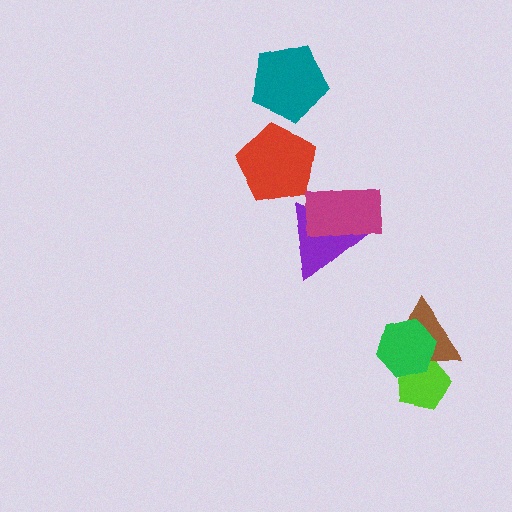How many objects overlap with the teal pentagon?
0 objects overlap with the teal pentagon.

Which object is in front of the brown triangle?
The green hexagon is in front of the brown triangle.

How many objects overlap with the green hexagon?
2 objects overlap with the green hexagon.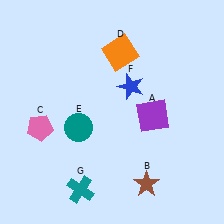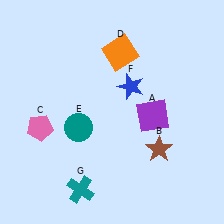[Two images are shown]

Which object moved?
The brown star (B) moved up.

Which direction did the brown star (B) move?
The brown star (B) moved up.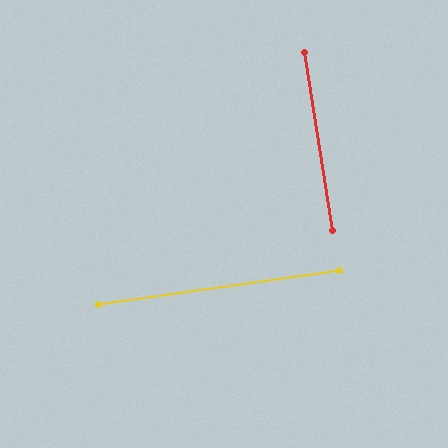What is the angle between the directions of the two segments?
Approximately 89 degrees.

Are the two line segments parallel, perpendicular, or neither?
Perpendicular — they meet at approximately 89°.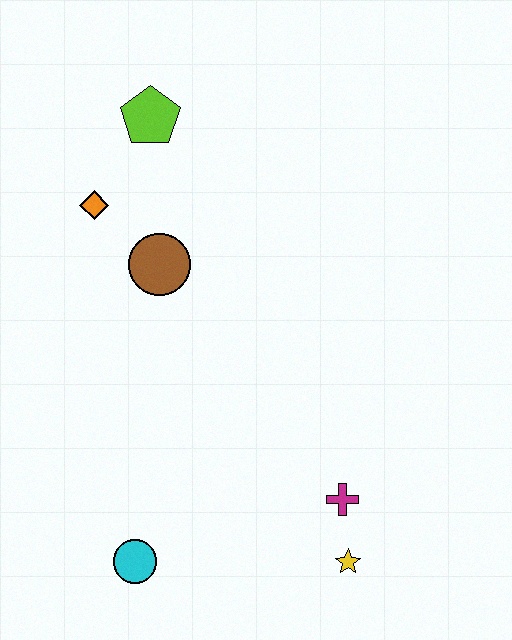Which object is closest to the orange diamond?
The brown circle is closest to the orange diamond.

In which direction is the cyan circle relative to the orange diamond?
The cyan circle is below the orange diamond.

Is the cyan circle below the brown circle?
Yes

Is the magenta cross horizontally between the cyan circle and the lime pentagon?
No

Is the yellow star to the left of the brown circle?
No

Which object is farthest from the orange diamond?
The yellow star is farthest from the orange diamond.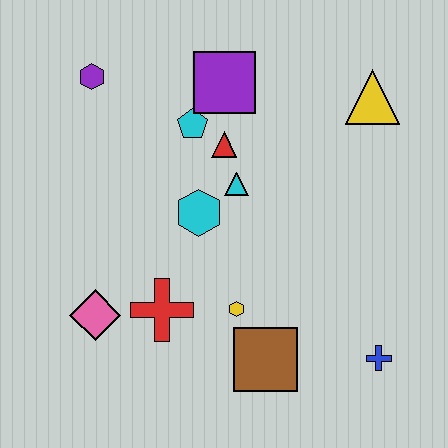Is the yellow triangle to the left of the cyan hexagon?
No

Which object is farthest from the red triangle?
The blue cross is farthest from the red triangle.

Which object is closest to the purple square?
The cyan pentagon is closest to the purple square.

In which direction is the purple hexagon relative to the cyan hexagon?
The purple hexagon is above the cyan hexagon.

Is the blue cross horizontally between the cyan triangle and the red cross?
No